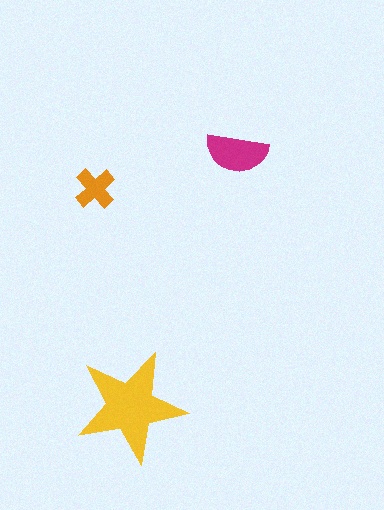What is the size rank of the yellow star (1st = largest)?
1st.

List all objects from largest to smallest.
The yellow star, the magenta semicircle, the orange cross.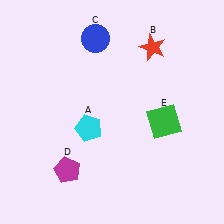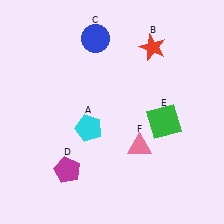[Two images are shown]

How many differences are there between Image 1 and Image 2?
There is 1 difference between the two images.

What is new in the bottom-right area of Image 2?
A pink triangle (F) was added in the bottom-right area of Image 2.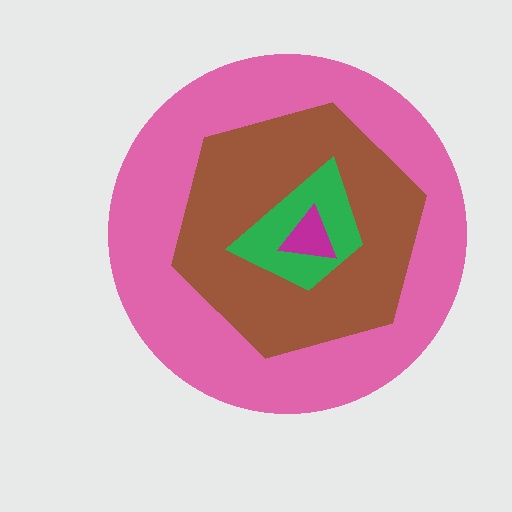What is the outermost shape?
The pink circle.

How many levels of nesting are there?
4.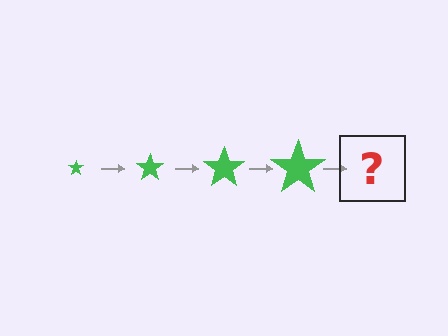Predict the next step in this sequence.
The next step is a green star, larger than the previous one.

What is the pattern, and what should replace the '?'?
The pattern is that the star gets progressively larger each step. The '?' should be a green star, larger than the previous one.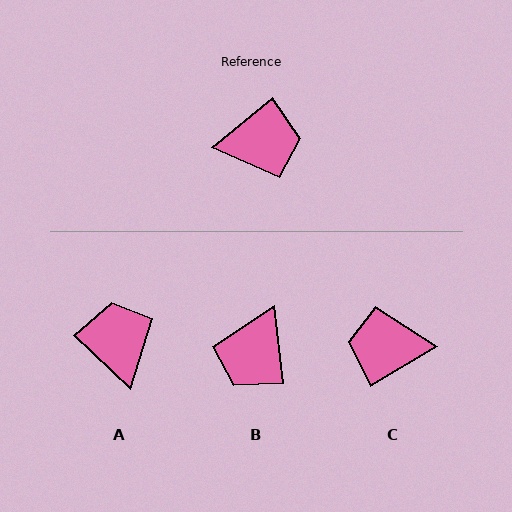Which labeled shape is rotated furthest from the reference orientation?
C, about 171 degrees away.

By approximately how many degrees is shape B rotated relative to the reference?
Approximately 122 degrees clockwise.